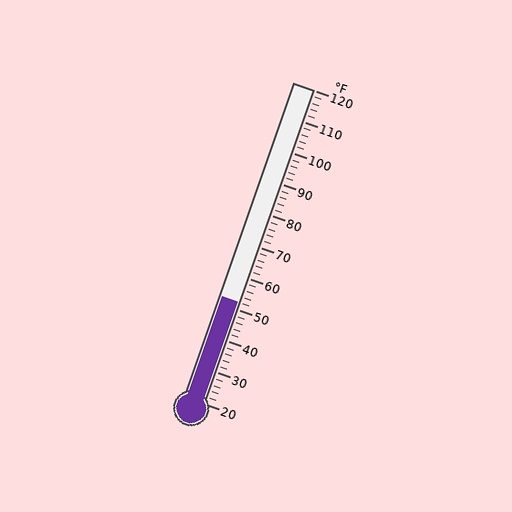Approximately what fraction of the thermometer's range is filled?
The thermometer is filled to approximately 30% of its range.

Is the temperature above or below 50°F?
The temperature is above 50°F.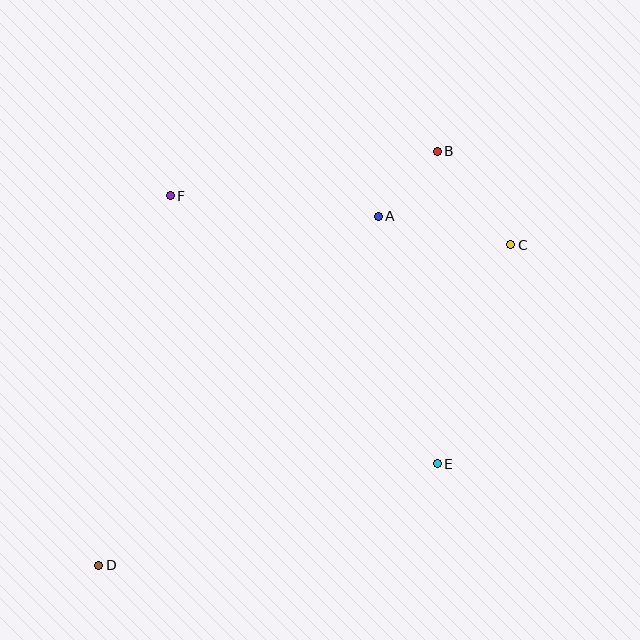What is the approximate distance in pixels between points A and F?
The distance between A and F is approximately 209 pixels.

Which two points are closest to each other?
Points A and B are closest to each other.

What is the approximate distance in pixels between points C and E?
The distance between C and E is approximately 231 pixels.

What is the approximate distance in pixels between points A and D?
The distance between A and D is approximately 447 pixels.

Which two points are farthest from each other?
Points B and D are farthest from each other.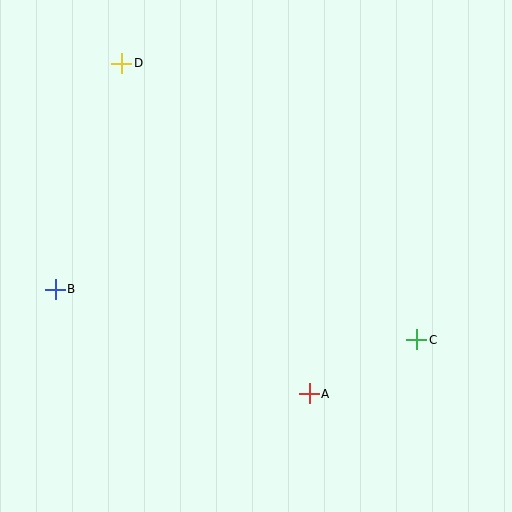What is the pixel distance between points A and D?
The distance between A and D is 380 pixels.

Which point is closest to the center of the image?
Point A at (309, 394) is closest to the center.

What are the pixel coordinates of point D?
Point D is at (122, 63).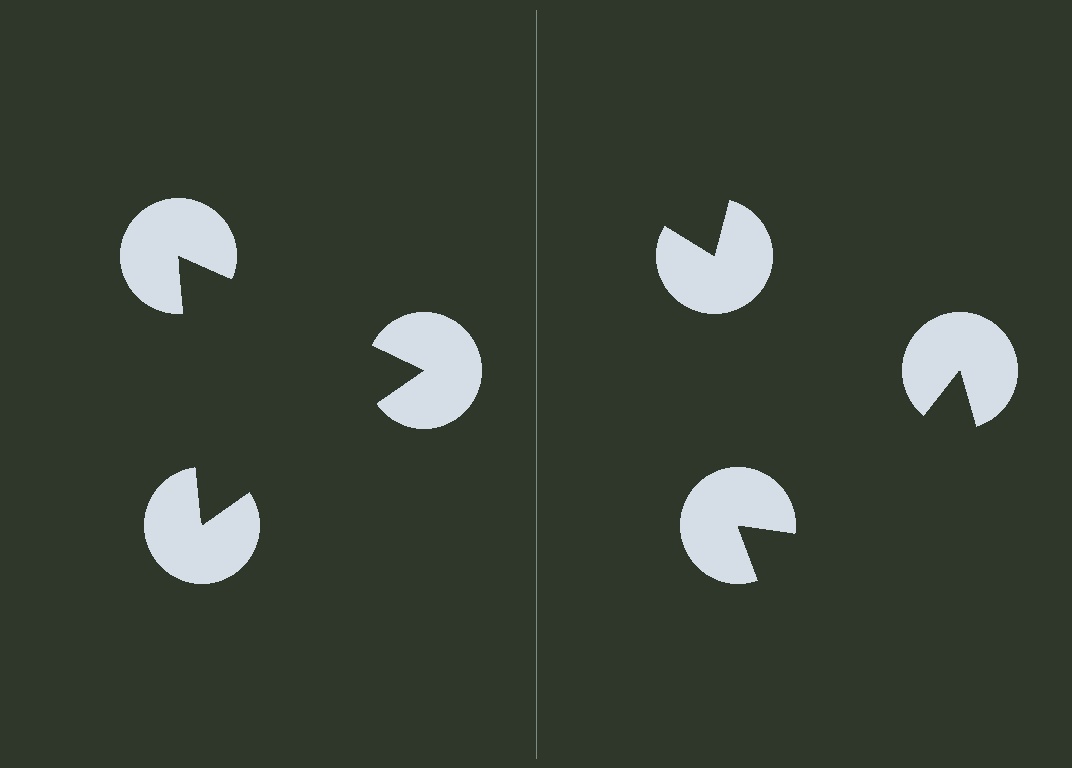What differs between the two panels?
The pac-man discs are positioned identically on both sides; only the wedge orientations differ. On the left they align to a triangle; on the right they are misaligned.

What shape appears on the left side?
An illusory triangle.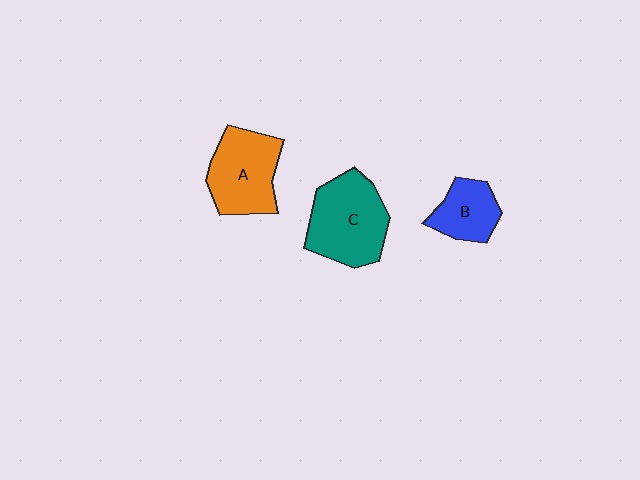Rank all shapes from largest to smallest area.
From largest to smallest: C (teal), A (orange), B (blue).